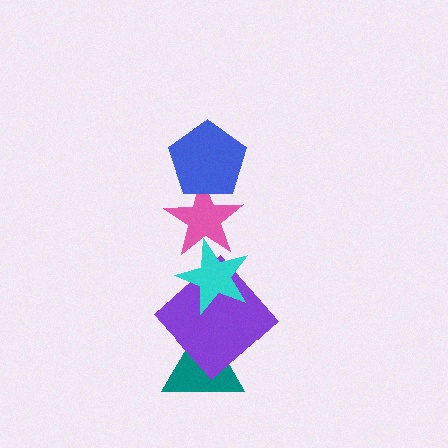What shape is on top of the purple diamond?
The cyan star is on top of the purple diamond.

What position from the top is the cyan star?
The cyan star is 3rd from the top.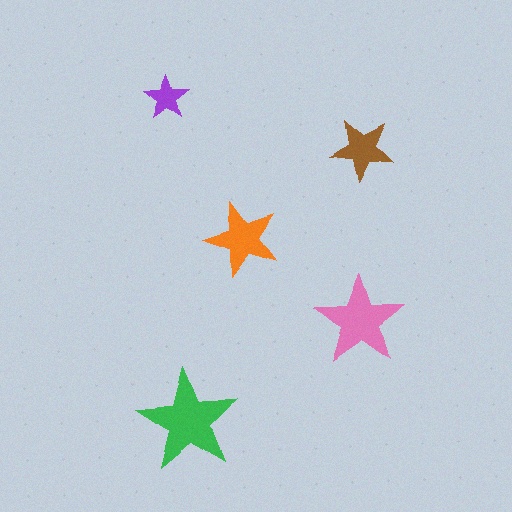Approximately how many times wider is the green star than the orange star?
About 1.5 times wider.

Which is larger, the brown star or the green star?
The green one.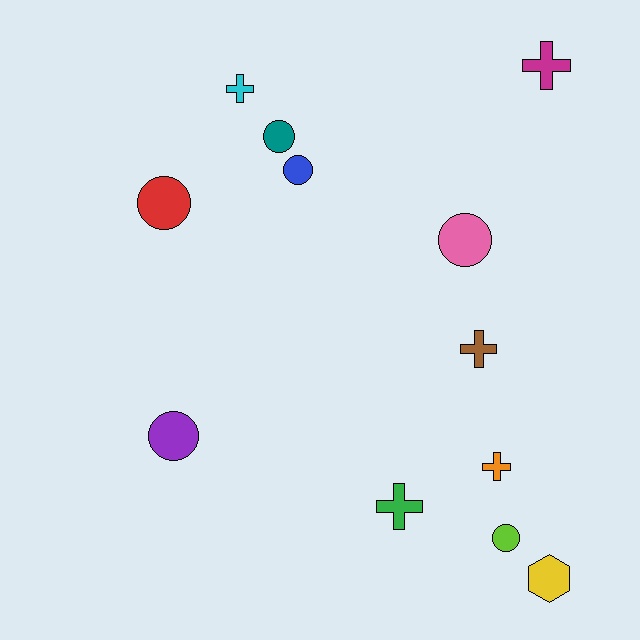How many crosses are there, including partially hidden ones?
There are 5 crosses.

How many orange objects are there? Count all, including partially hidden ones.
There is 1 orange object.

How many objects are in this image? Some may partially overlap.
There are 12 objects.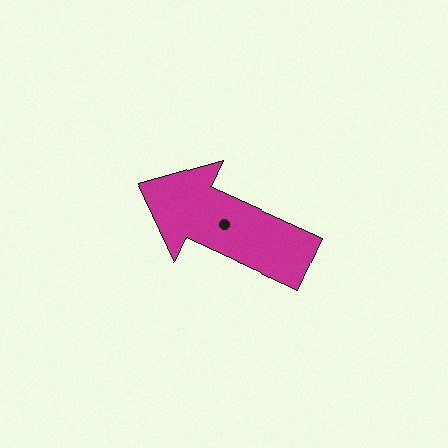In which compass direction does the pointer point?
Northwest.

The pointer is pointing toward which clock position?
Roughly 10 o'clock.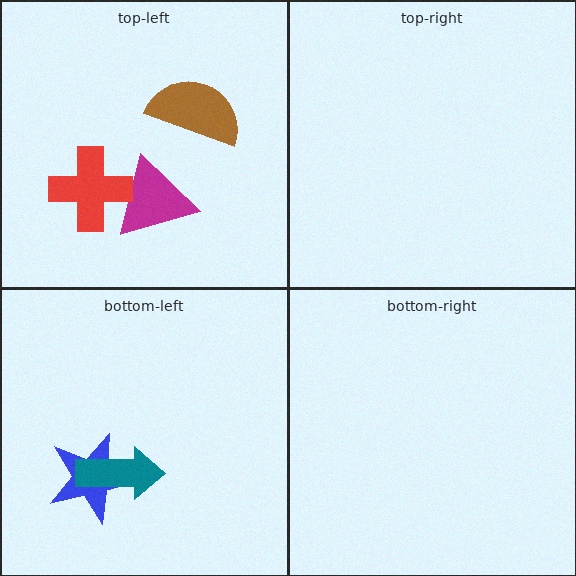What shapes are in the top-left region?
The brown semicircle, the magenta triangle, the red cross.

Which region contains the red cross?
The top-left region.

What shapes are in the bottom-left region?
The blue star, the teal arrow.